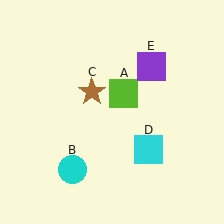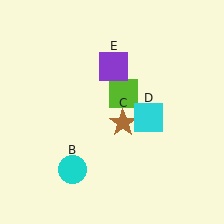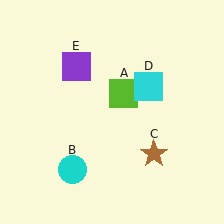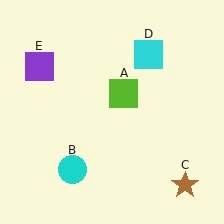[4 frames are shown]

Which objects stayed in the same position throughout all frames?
Lime square (object A) and cyan circle (object B) remained stationary.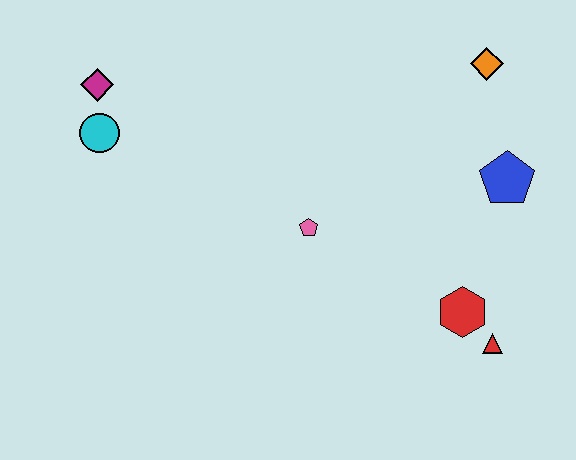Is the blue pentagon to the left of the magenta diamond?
No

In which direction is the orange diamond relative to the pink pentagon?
The orange diamond is to the right of the pink pentagon.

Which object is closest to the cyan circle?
The magenta diamond is closest to the cyan circle.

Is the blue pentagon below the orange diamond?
Yes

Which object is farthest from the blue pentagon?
The magenta diamond is farthest from the blue pentagon.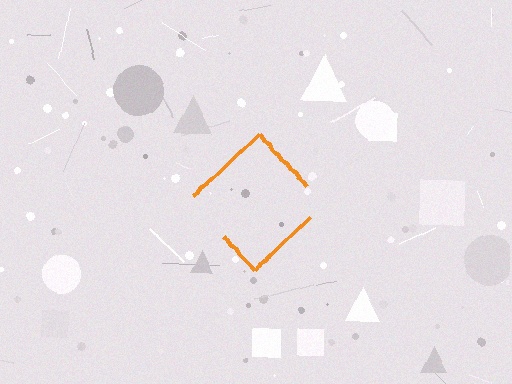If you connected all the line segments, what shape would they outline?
They would outline a diamond.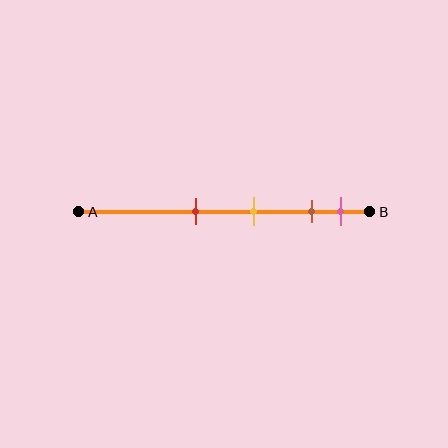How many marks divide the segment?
There are 4 marks dividing the segment.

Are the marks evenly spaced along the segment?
No, the marks are not evenly spaced.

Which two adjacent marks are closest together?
The brown and pink marks are the closest adjacent pair.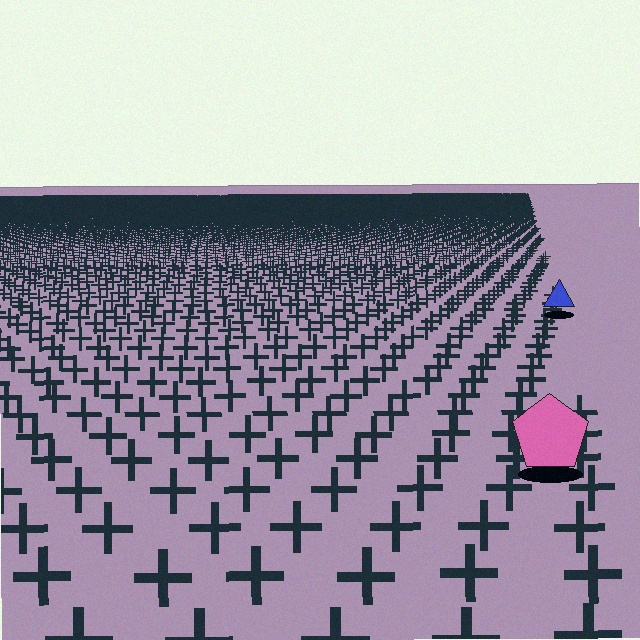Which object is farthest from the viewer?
The blue triangle is farthest from the viewer. It appears smaller and the ground texture around it is denser.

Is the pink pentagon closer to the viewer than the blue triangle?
Yes. The pink pentagon is closer — you can tell from the texture gradient: the ground texture is coarser near it.